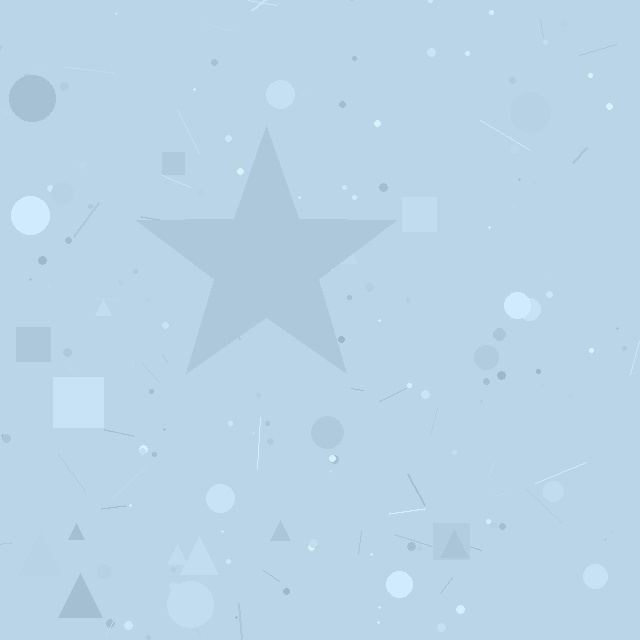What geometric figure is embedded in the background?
A star is embedded in the background.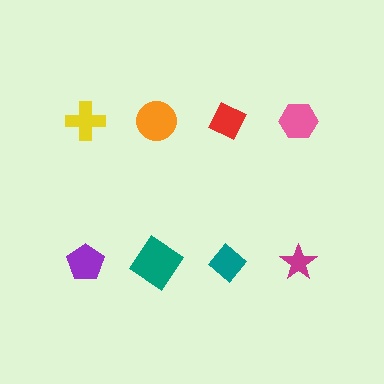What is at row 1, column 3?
A red diamond.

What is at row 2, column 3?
A teal diamond.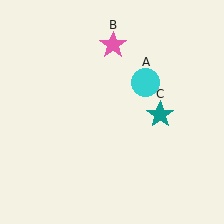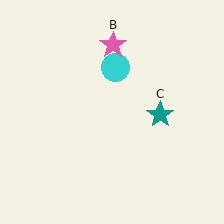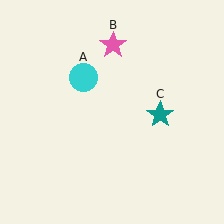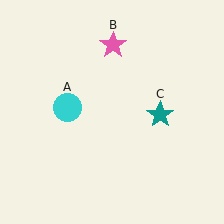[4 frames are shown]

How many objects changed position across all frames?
1 object changed position: cyan circle (object A).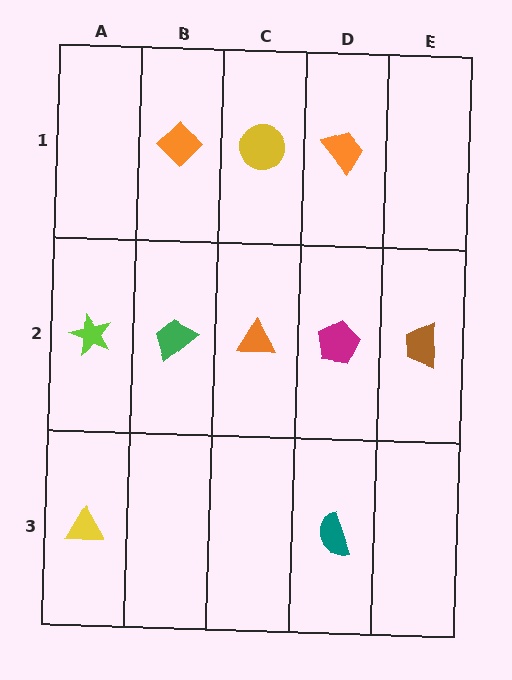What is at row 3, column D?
A teal semicircle.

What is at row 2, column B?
A green trapezoid.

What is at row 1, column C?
A yellow circle.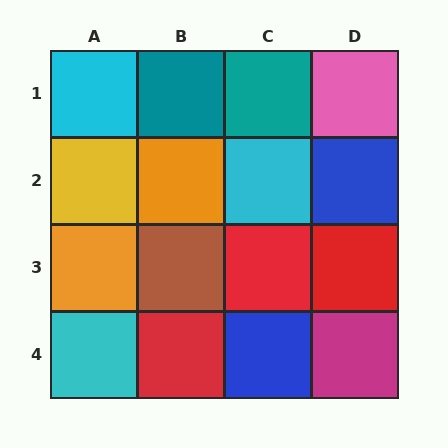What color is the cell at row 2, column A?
Yellow.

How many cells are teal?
2 cells are teal.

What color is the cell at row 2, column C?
Cyan.